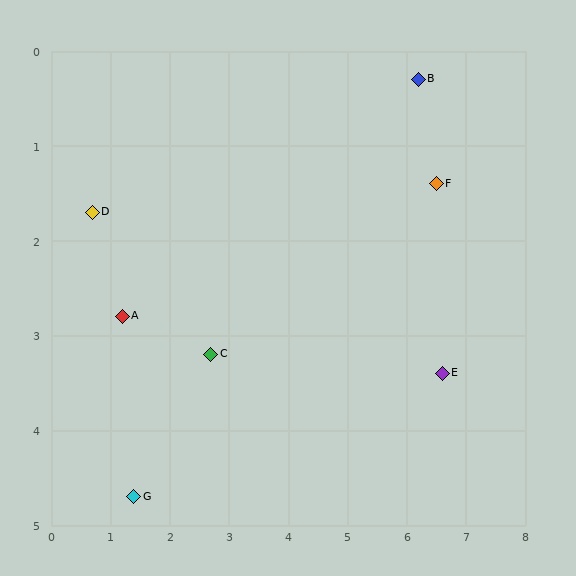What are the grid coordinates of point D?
Point D is at approximately (0.7, 1.7).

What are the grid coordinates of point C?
Point C is at approximately (2.7, 3.2).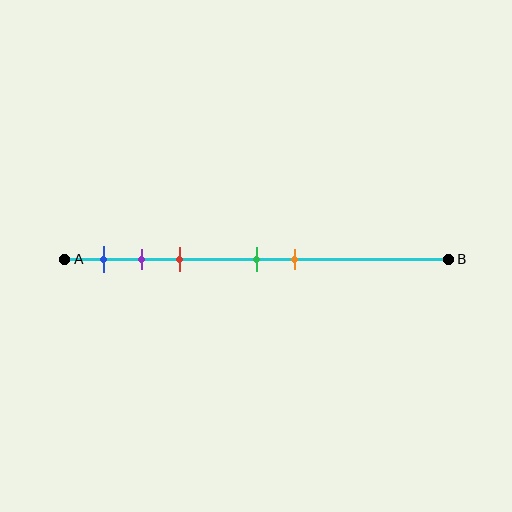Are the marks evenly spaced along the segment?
No, the marks are not evenly spaced.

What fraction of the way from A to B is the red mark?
The red mark is approximately 30% (0.3) of the way from A to B.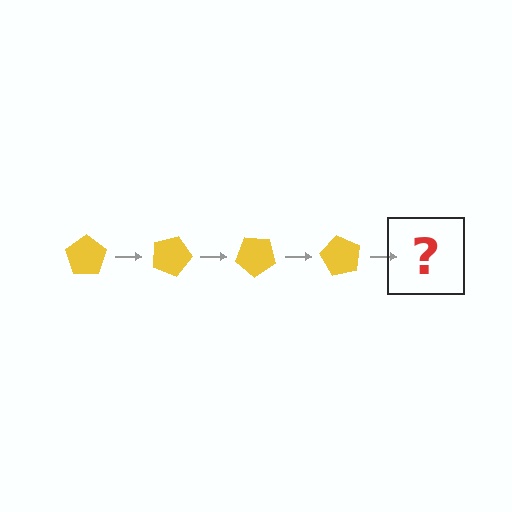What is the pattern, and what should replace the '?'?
The pattern is that the pentagon rotates 20 degrees each step. The '?' should be a yellow pentagon rotated 80 degrees.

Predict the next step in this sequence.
The next step is a yellow pentagon rotated 80 degrees.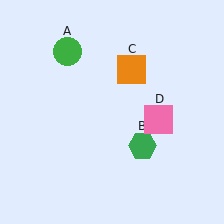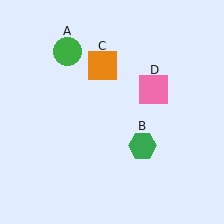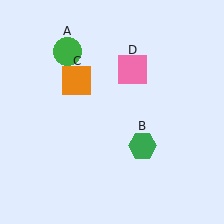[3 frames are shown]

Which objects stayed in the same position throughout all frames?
Green circle (object A) and green hexagon (object B) remained stationary.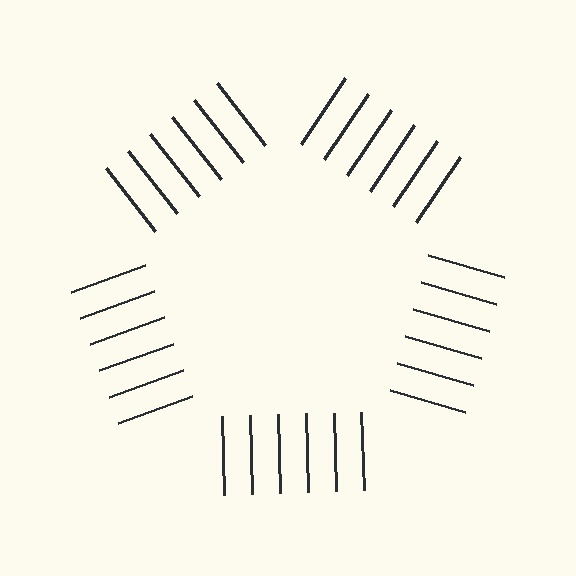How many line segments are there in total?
30 — 6 along each of the 5 edges.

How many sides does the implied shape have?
5 sides — the line-ends trace a pentagon.